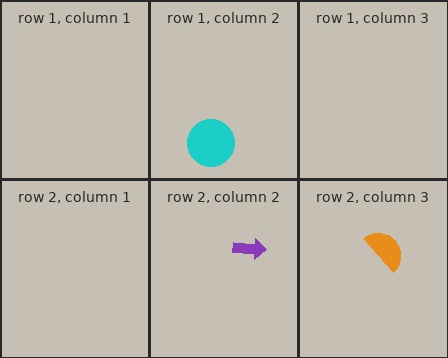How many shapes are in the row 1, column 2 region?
1.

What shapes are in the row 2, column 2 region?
The purple arrow.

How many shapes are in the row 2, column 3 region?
1.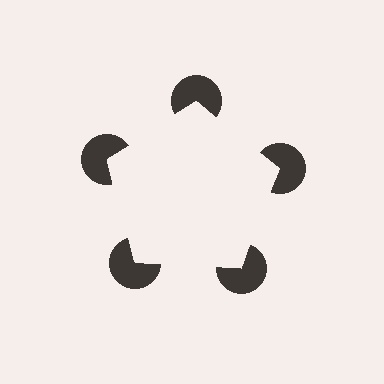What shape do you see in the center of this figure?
An illusory pentagon — its edges are inferred from the aligned wedge cuts in the pac-man discs, not physically drawn.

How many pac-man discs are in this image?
There are 5 — one at each vertex of the illusory pentagon.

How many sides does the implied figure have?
5 sides.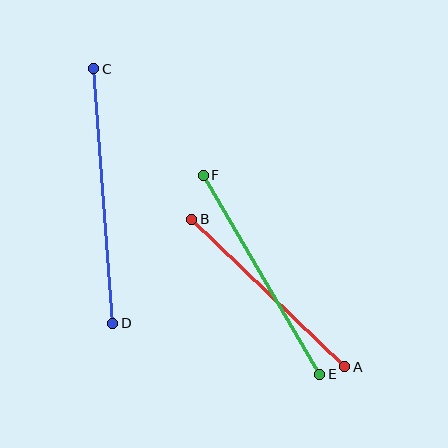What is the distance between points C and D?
The distance is approximately 255 pixels.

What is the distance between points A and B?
The distance is approximately 212 pixels.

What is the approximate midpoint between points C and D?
The midpoint is at approximately (103, 196) pixels.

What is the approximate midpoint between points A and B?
The midpoint is at approximately (268, 293) pixels.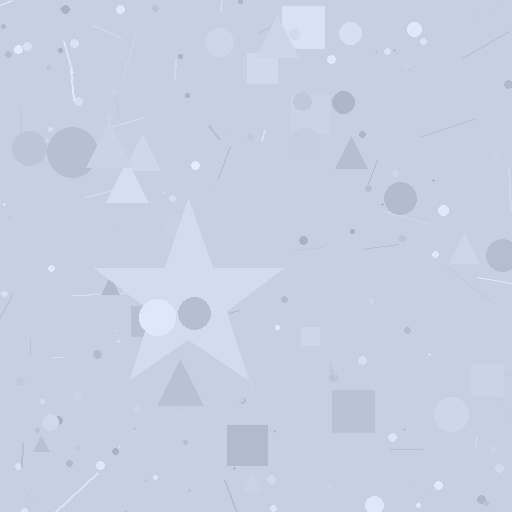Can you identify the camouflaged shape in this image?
The camouflaged shape is a star.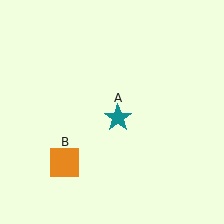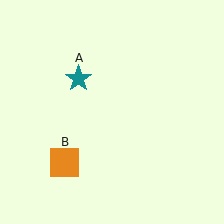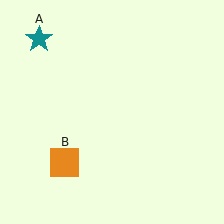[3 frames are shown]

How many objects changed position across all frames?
1 object changed position: teal star (object A).